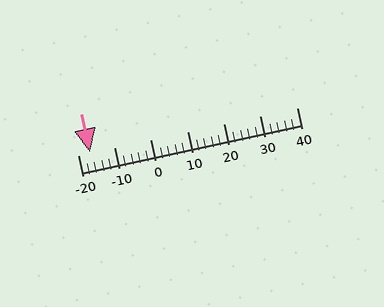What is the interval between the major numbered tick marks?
The major tick marks are spaced 10 units apart.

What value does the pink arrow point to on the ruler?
The pink arrow points to approximately -17.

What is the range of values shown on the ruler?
The ruler shows values from -20 to 40.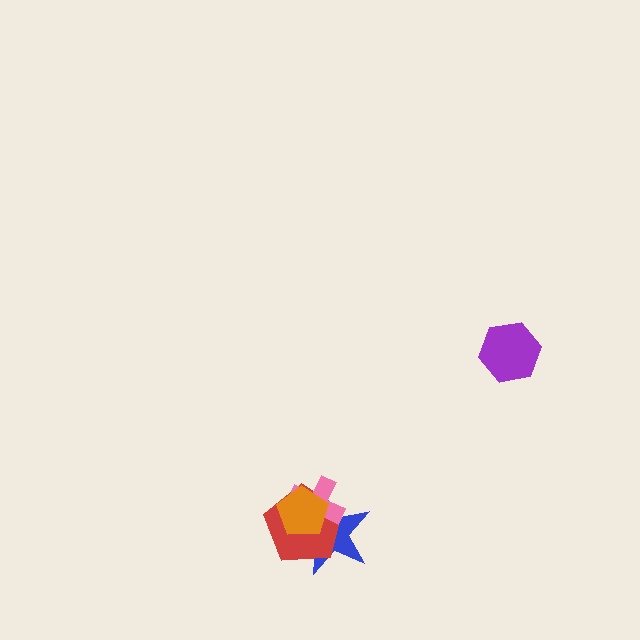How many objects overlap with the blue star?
3 objects overlap with the blue star.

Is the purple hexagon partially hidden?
No, no other shape covers it.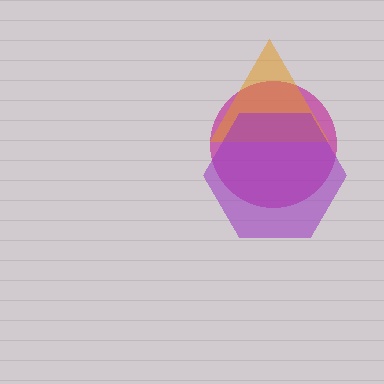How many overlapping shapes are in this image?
There are 3 overlapping shapes in the image.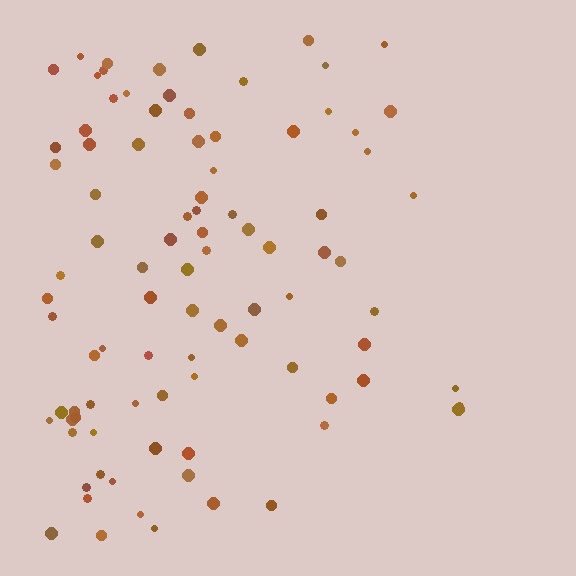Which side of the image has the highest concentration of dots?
The left.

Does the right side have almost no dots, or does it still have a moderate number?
Still a moderate number, just noticeably fewer than the left.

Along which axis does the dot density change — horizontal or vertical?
Horizontal.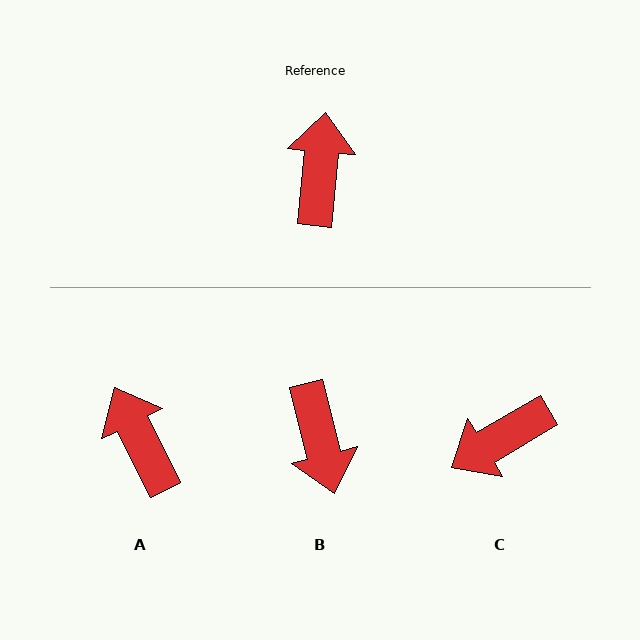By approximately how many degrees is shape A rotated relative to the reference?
Approximately 32 degrees counter-clockwise.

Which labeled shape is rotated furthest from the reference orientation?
B, about 160 degrees away.